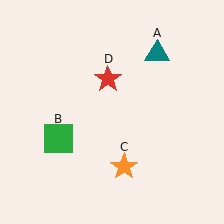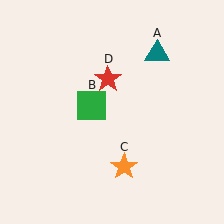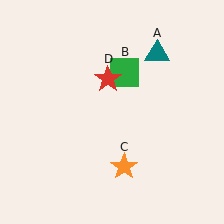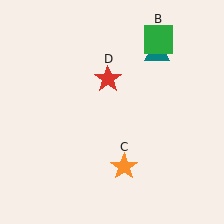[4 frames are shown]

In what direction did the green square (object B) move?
The green square (object B) moved up and to the right.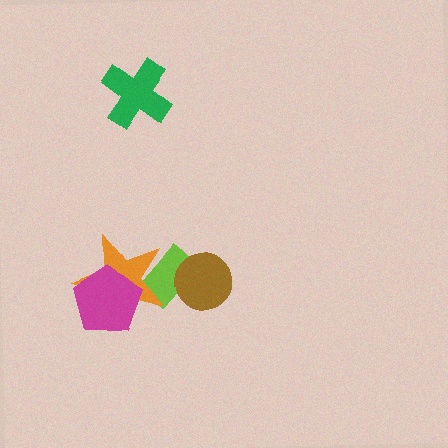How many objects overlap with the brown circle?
1 object overlaps with the brown circle.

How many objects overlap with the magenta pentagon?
1 object overlaps with the magenta pentagon.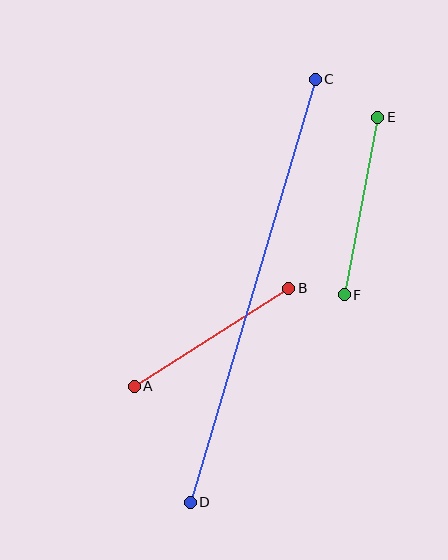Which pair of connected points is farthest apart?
Points C and D are farthest apart.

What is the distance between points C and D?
The distance is approximately 441 pixels.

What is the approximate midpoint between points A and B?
The midpoint is at approximately (212, 337) pixels.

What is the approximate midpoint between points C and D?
The midpoint is at approximately (253, 291) pixels.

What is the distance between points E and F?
The distance is approximately 180 pixels.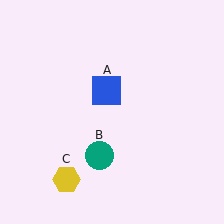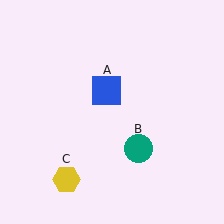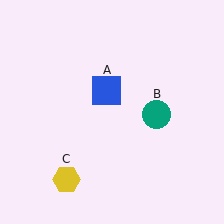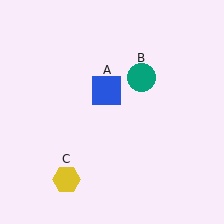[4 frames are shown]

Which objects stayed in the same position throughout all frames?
Blue square (object A) and yellow hexagon (object C) remained stationary.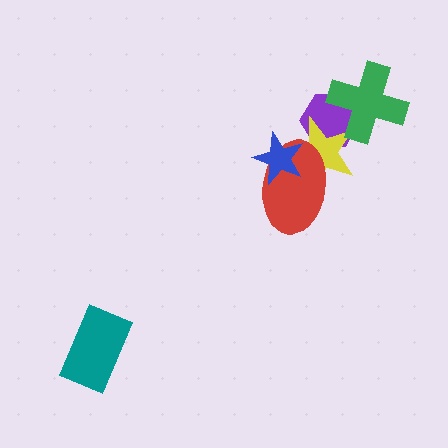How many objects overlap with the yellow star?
4 objects overlap with the yellow star.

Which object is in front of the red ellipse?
The blue star is in front of the red ellipse.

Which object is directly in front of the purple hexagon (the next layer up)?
The yellow star is directly in front of the purple hexagon.